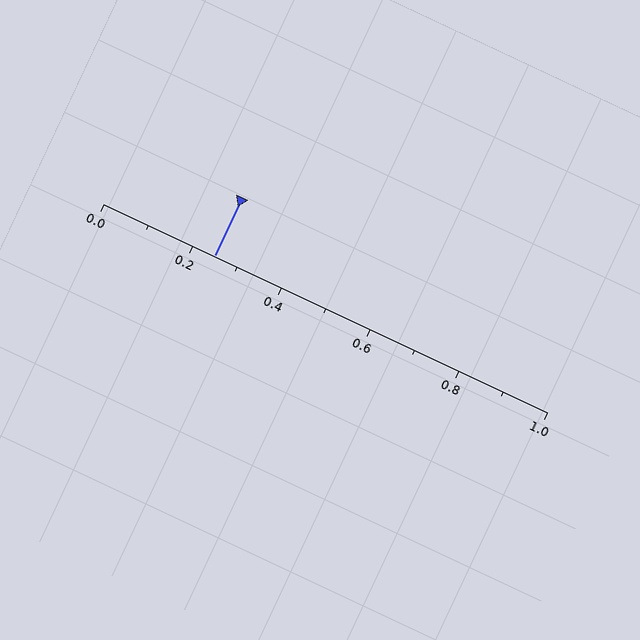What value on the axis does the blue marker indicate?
The marker indicates approximately 0.25.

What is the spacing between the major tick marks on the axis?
The major ticks are spaced 0.2 apart.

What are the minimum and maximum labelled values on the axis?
The axis runs from 0.0 to 1.0.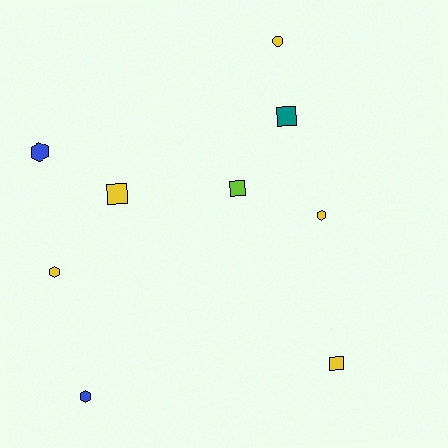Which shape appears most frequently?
Square, with 4 objects.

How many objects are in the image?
There are 9 objects.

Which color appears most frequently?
Yellow, with 5 objects.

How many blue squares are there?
There are no blue squares.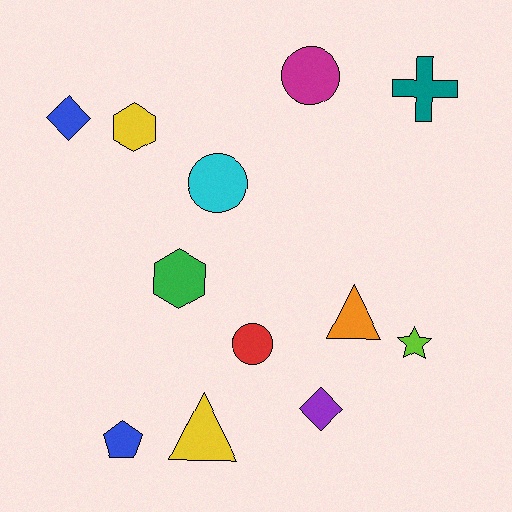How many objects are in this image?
There are 12 objects.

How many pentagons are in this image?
There is 1 pentagon.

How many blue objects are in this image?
There are 2 blue objects.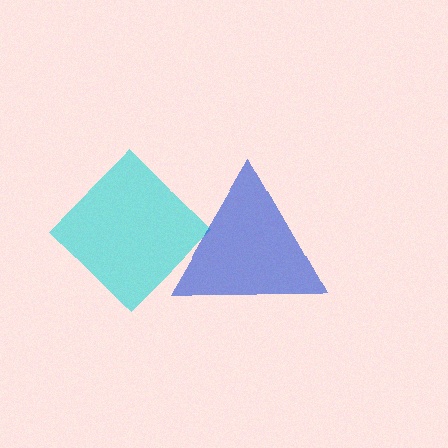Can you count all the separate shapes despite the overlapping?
Yes, there are 2 separate shapes.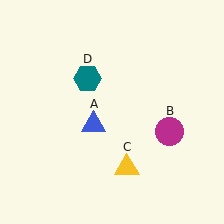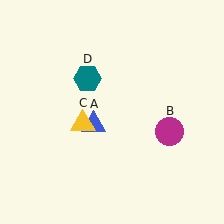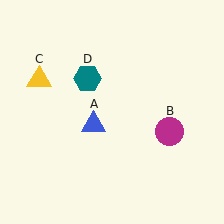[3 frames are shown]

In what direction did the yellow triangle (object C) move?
The yellow triangle (object C) moved up and to the left.